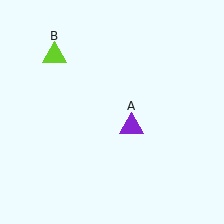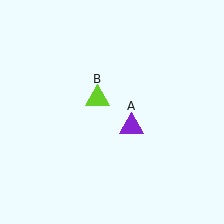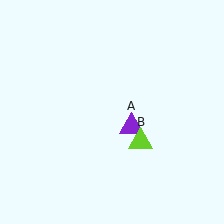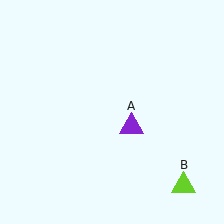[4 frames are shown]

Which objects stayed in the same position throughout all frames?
Purple triangle (object A) remained stationary.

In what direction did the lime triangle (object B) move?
The lime triangle (object B) moved down and to the right.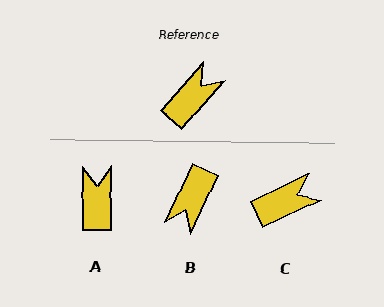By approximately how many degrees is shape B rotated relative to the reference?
Approximately 163 degrees clockwise.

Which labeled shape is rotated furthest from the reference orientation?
B, about 163 degrees away.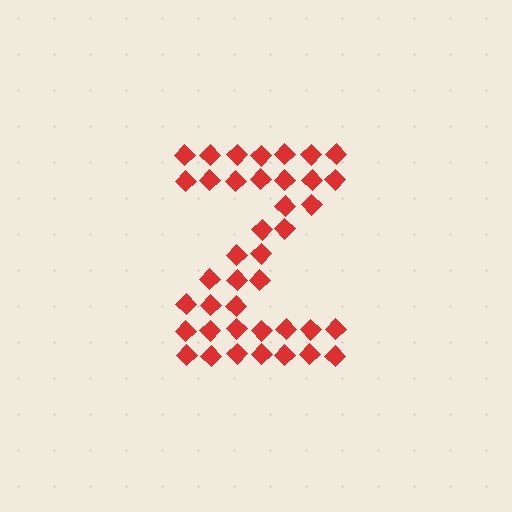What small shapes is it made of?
It is made of small diamonds.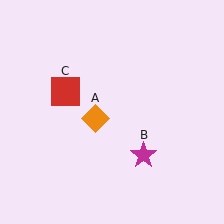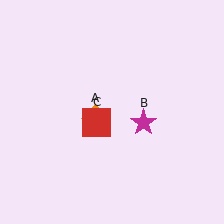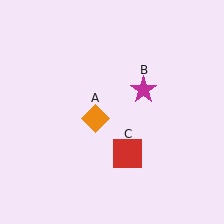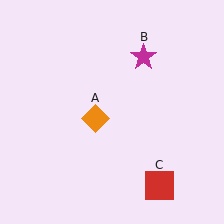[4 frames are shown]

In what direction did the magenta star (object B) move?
The magenta star (object B) moved up.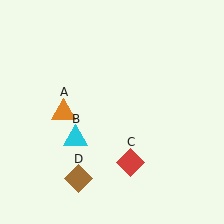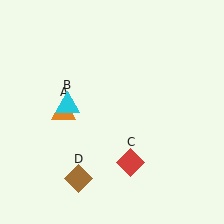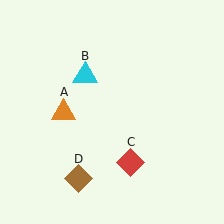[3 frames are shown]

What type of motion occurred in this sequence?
The cyan triangle (object B) rotated clockwise around the center of the scene.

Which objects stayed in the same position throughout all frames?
Orange triangle (object A) and red diamond (object C) and brown diamond (object D) remained stationary.